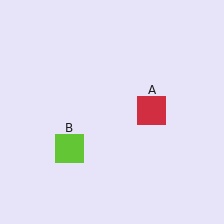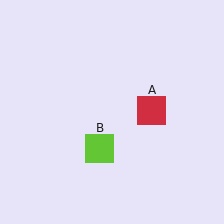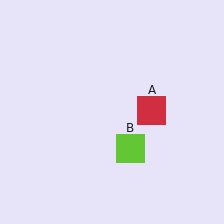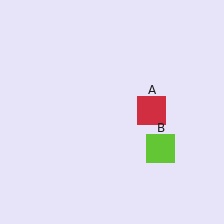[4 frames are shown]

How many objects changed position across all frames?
1 object changed position: lime square (object B).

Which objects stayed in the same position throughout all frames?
Red square (object A) remained stationary.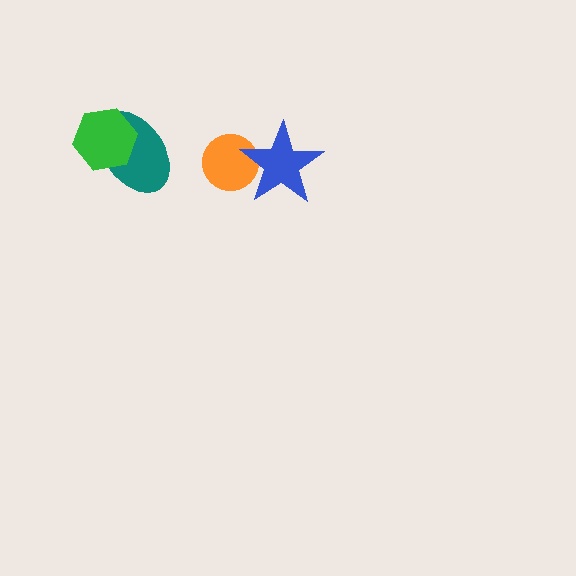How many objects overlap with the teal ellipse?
1 object overlaps with the teal ellipse.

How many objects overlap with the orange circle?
1 object overlaps with the orange circle.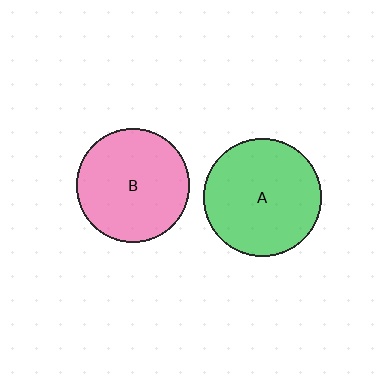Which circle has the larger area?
Circle A (green).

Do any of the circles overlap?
No, none of the circles overlap.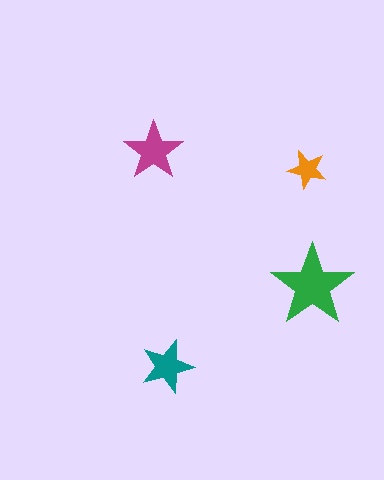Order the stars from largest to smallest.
the green one, the magenta one, the teal one, the orange one.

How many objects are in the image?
There are 4 objects in the image.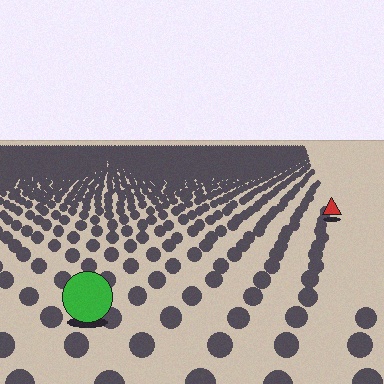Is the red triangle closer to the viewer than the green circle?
No. The green circle is closer — you can tell from the texture gradient: the ground texture is coarser near it.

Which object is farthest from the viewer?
The red triangle is farthest from the viewer. It appears smaller and the ground texture around it is denser.